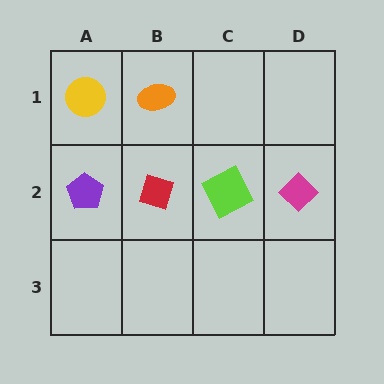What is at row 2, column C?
A lime square.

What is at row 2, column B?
A red diamond.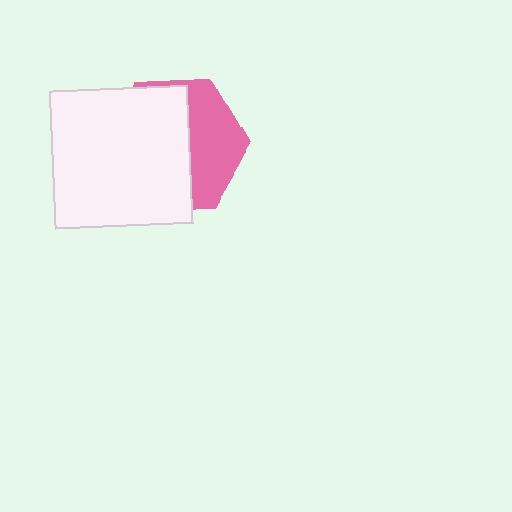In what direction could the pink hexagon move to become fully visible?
The pink hexagon could move right. That would shift it out from behind the white square entirely.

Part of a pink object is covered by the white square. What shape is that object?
It is a hexagon.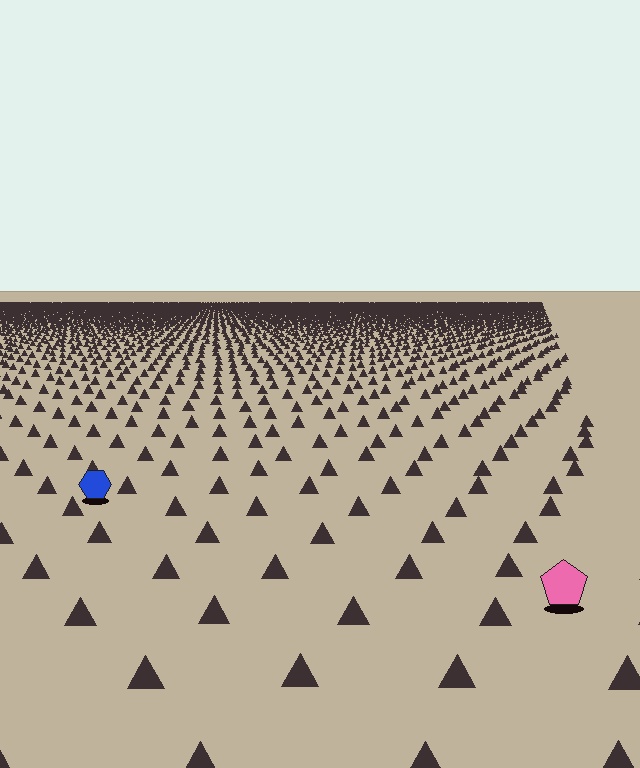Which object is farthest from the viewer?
The blue hexagon is farthest from the viewer. It appears smaller and the ground texture around it is denser.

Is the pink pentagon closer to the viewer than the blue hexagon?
Yes. The pink pentagon is closer — you can tell from the texture gradient: the ground texture is coarser near it.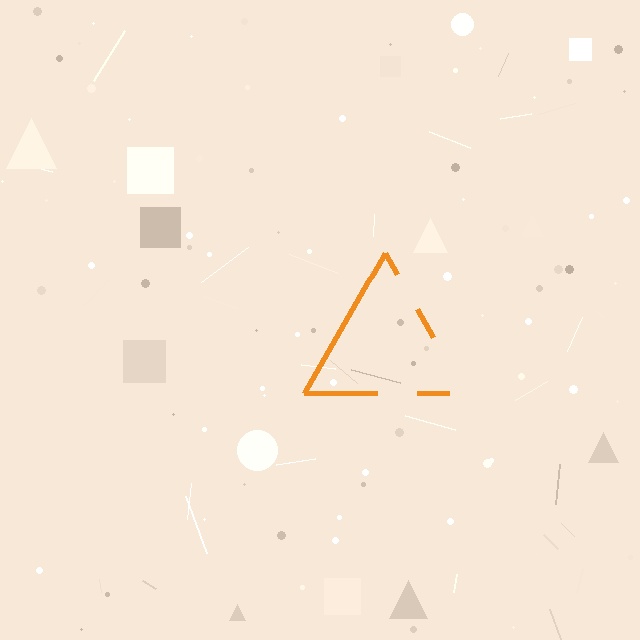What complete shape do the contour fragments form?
The contour fragments form a triangle.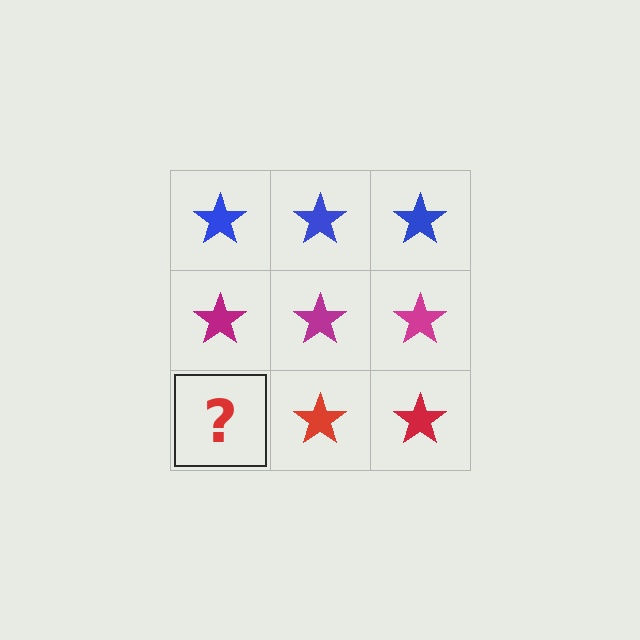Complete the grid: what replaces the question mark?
The question mark should be replaced with a red star.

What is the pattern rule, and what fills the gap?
The rule is that each row has a consistent color. The gap should be filled with a red star.